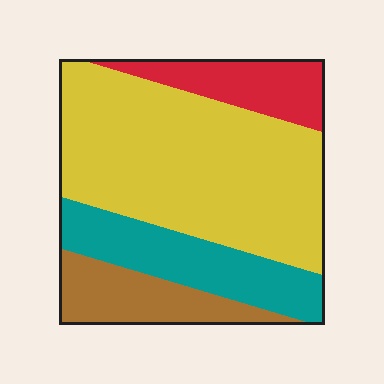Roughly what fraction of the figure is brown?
Brown covers roughly 15% of the figure.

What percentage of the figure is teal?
Teal takes up about one fifth (1/5) of the figure.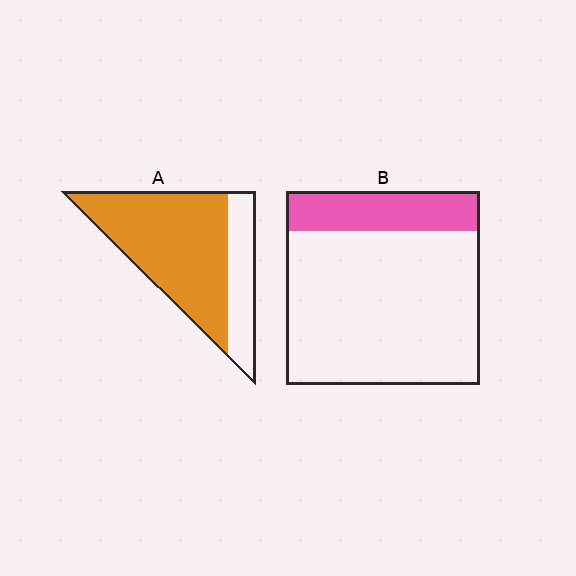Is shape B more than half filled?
No.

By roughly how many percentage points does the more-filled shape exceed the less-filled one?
By roughly 55 percentage points (A over B).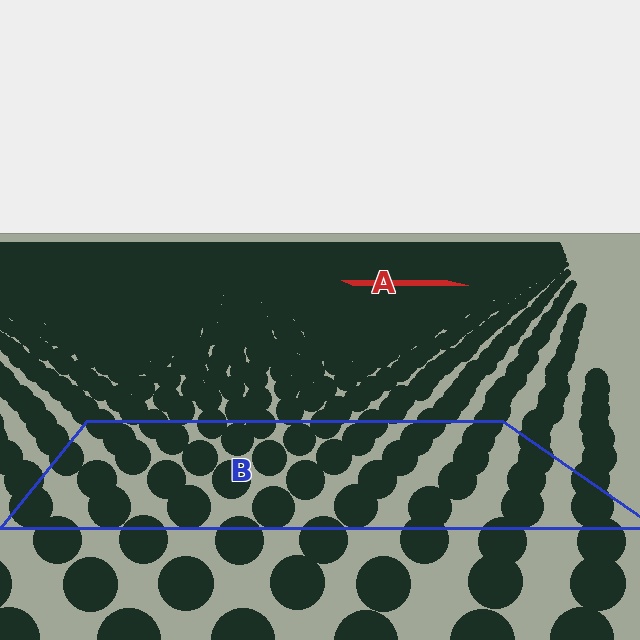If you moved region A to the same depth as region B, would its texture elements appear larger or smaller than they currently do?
They would appear larger. At a closer depth, the same texture elements are projected at a bigger on-screen size.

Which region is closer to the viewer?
Region B is closer. The texture elements there are larger and more spread out.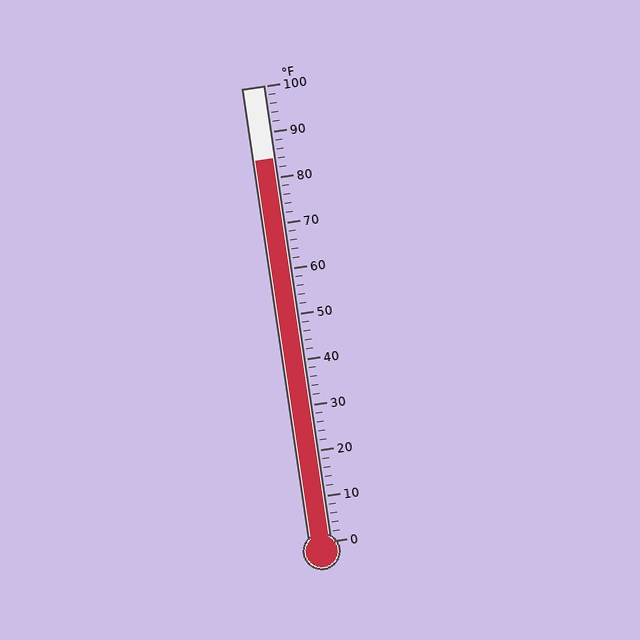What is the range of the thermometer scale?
The thermometer scale ranges from 0°F to 100°F.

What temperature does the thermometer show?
The thermometer shows approximately 84°F.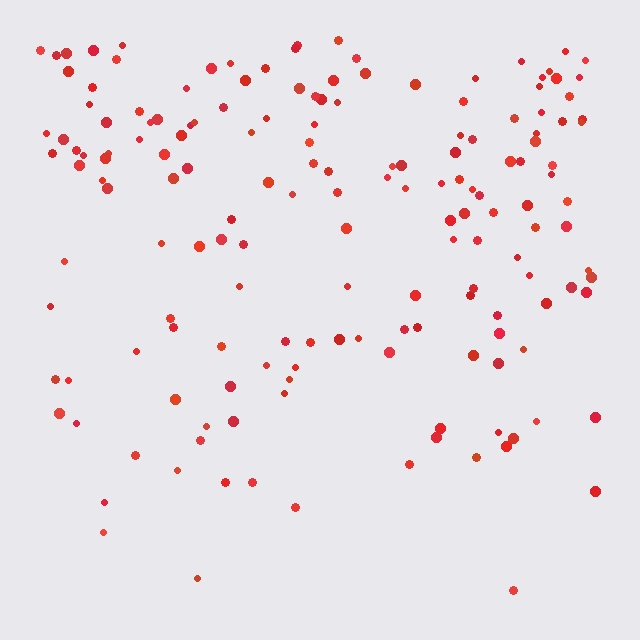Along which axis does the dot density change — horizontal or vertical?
Vertical.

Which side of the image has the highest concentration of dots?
The top.